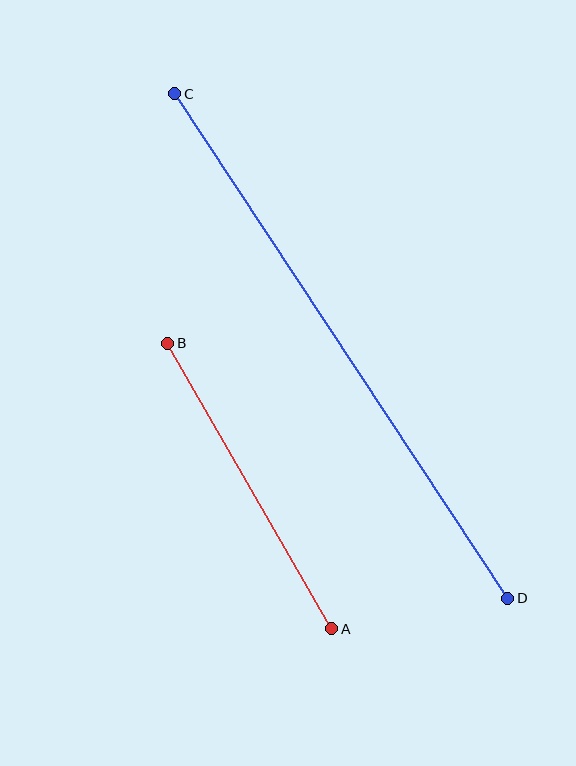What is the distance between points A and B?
The distance is approximately 329 pixels.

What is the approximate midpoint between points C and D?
The midpoint is at approximately (341, 346) pixels.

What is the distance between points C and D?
The distance is approximately 605 pixels.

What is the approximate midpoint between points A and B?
The midpoint is at approximately (250, 486) pixels.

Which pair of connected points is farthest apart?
Points C and D are farthest apart.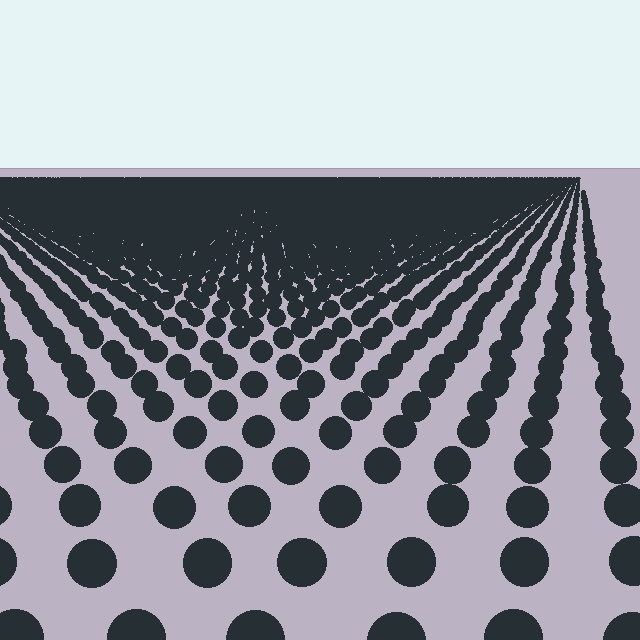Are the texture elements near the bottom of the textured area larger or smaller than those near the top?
Larger. Near the bottom, elements are closer to the viewer and appear at a bigger on-screen size.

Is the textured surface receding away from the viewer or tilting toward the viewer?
The surface is receding away from the viewer. Texture elements get smaller and denser toward the top.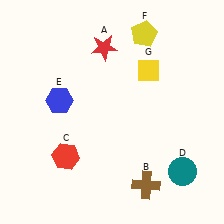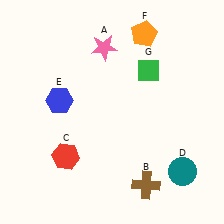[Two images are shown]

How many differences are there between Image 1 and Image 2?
There are 3 differences between the two images.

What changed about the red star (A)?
In Image 1, A is red. In Image 2, it changed to pink.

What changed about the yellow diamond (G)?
In Image 1, G is yellow. In Image 2, it changed to green.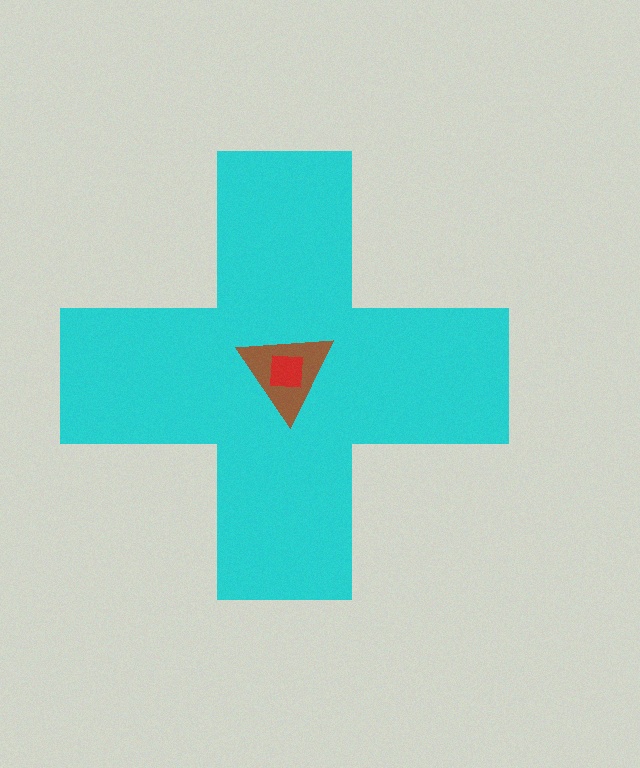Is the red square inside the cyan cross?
Yes.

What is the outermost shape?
The cyan cross.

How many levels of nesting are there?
3.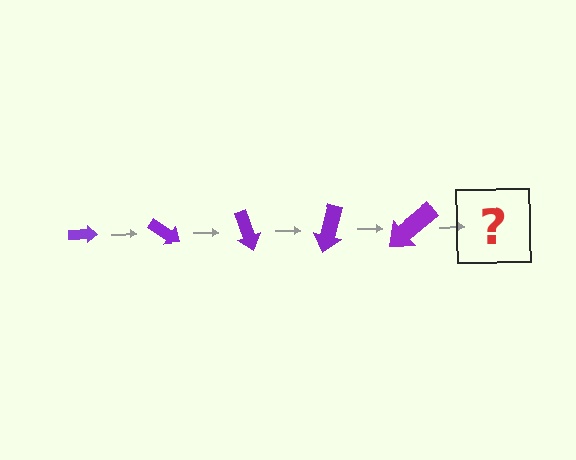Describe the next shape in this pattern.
It should be an arrow, larger than the previous one and rotated 175 degrees from the start.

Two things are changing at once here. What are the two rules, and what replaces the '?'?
The two rules are that the arrow grows larger each step and it rotates 35 degrees each step. The '?' should be an arrow, larger than the previous one and rotated 175 degrees from the start.